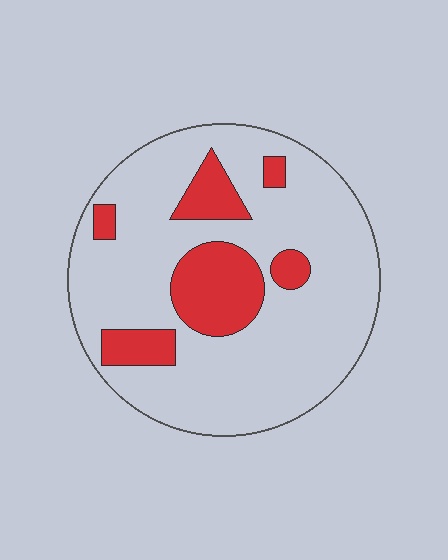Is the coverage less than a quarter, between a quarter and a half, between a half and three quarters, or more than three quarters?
Less than a quarter.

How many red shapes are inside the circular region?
6.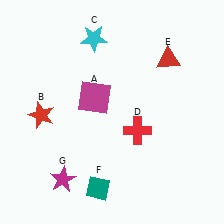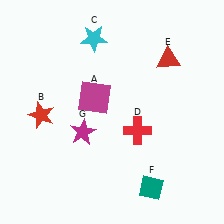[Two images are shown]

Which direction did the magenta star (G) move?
The magenta star (G) moved up.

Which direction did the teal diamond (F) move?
The teal diamond (F) moved right.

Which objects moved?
The objects that moved are: the teal diamond (F), the magenta star (G).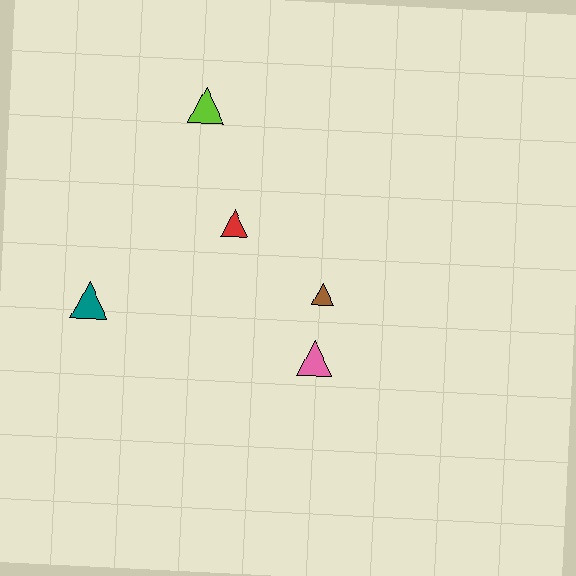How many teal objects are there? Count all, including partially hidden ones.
There is 1 teal object.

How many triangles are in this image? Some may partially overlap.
There are 5 triangles.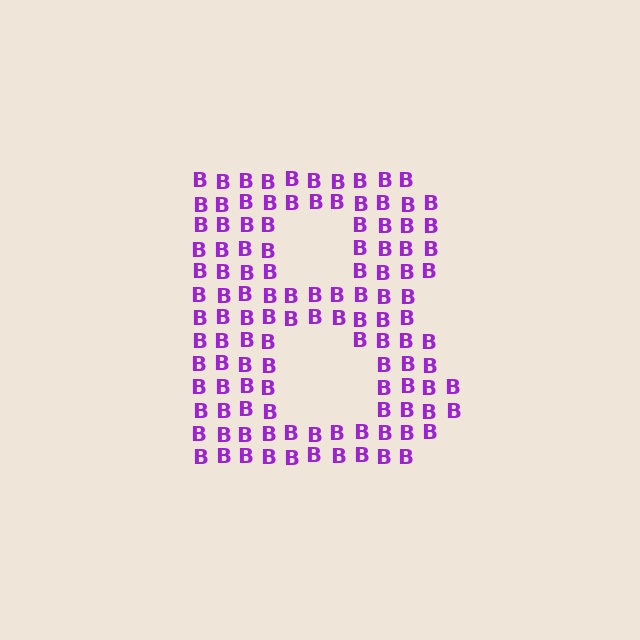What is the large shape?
The large shape is the letter B.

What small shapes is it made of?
It is made of small letter B's.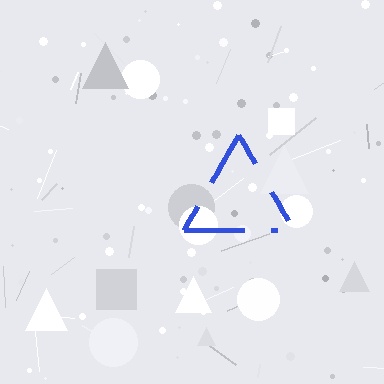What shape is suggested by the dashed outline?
The dashed outline suggests a triangle.